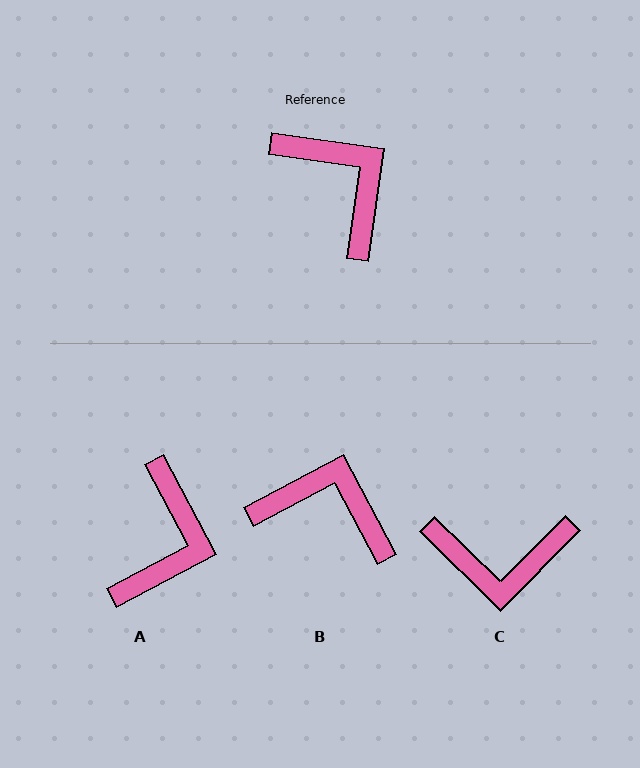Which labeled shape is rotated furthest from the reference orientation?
C, about 127 degrees away.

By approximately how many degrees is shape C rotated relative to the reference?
Approximately 127 degrees clockwise.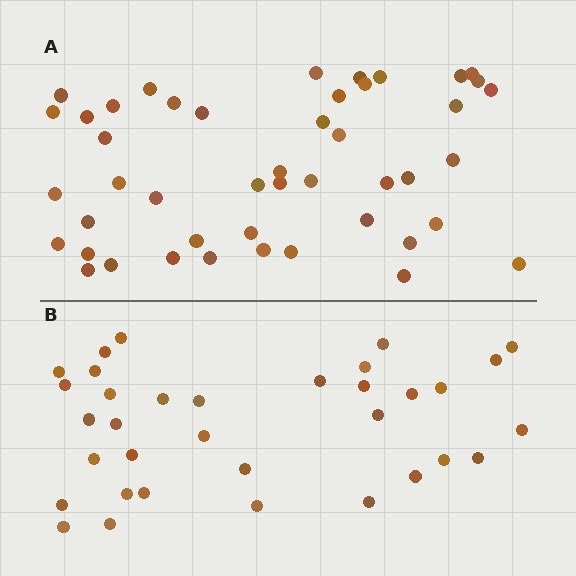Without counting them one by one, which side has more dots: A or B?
Region A (the top region) has more dots.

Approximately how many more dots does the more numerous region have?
Region A has roughly 12 or so more dots than region B.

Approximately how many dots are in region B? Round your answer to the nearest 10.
About 30 dots. (The exact count is 34, which rounds to 30.)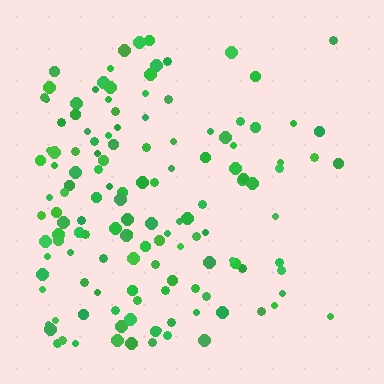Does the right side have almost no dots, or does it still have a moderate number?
Still a moderate number, just noticeably fewer than the left.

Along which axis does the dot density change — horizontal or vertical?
Horizontal.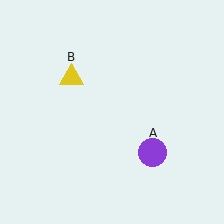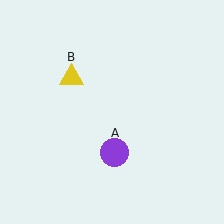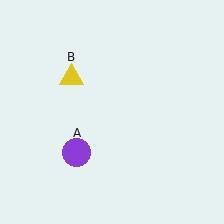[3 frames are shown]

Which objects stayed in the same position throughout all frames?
Yellow triangle (object B) remained stationary.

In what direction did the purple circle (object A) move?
The purple circle (object A) moved left.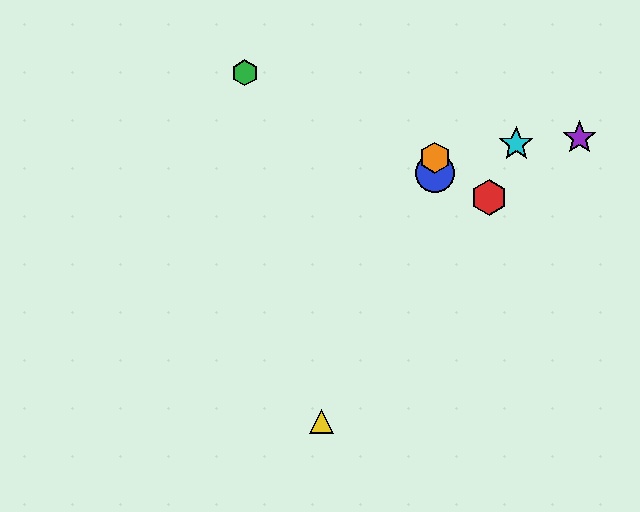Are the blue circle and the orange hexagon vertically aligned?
Yes, both are at x≈435.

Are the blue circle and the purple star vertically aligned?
No, the blue circle is at x≈435 and the purple star is at x≈579.